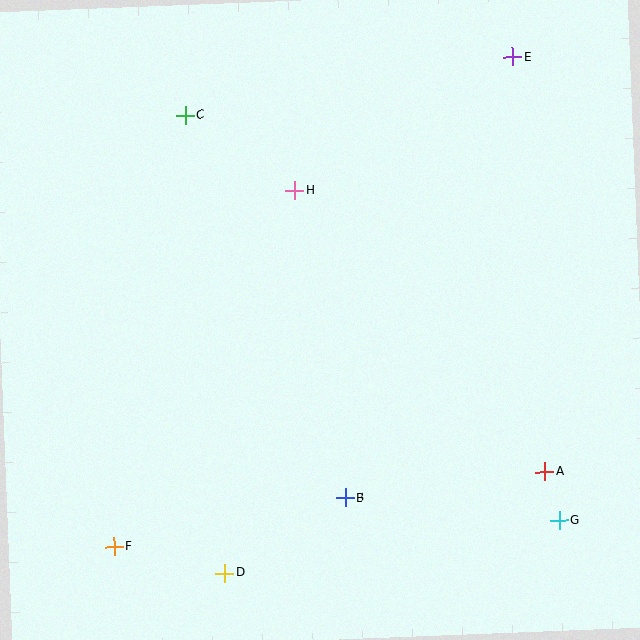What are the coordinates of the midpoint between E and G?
The midpoint between E and G is at (536, 289).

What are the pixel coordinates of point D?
Point D is at (225, 573).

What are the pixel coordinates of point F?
Point F is at (114, 547).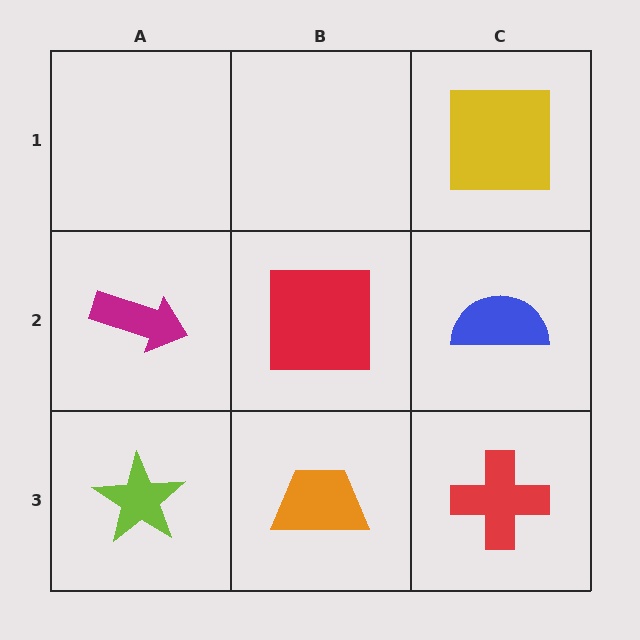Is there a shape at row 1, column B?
No, that cell is empty.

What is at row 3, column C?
A red cross.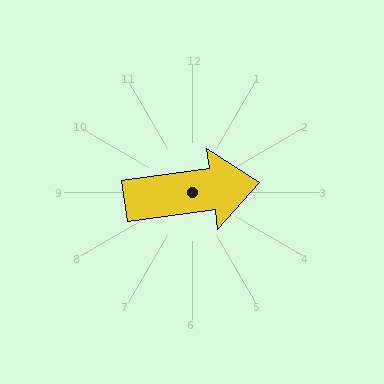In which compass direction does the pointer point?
East.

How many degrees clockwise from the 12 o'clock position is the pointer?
Approximately 82 degrees.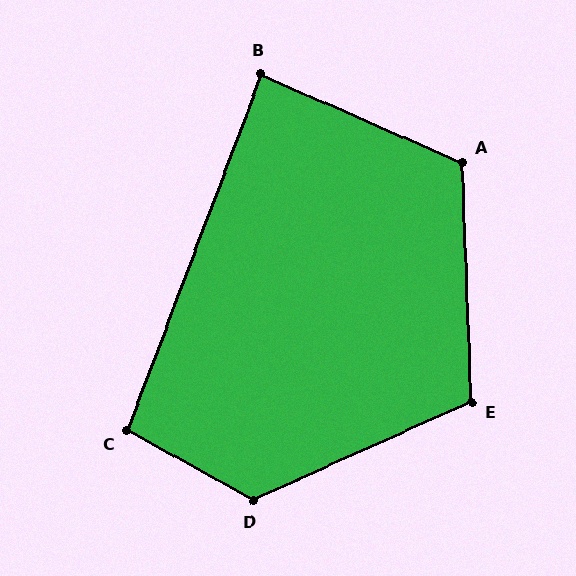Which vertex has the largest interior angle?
D, at approximately 127 degrees.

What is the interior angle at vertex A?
Approximately 116 degrees (obtuse).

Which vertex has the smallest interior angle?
B, at approximately 87 degrees.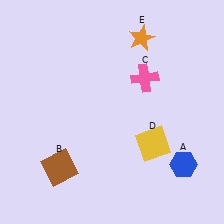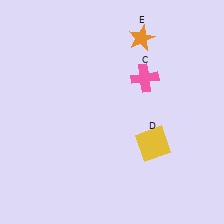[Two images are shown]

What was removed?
The blue hexagon (A), the brown square (B) were removed in Image 2.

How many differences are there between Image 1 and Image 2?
There are 2 differences between the two images.